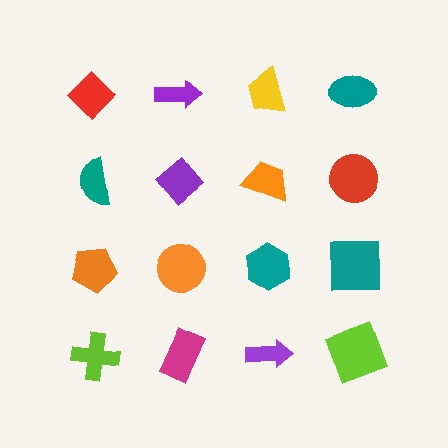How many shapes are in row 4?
4 shapes.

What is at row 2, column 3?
An orange trapezoid.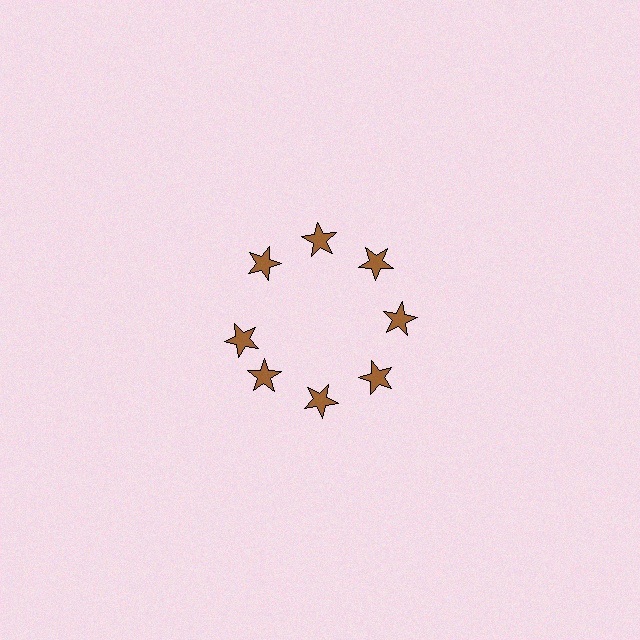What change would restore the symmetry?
The symmetry would be restored by rotating it back into even spacing with its neighbors so that all 8 stars sit at equal angles and equal distance from the center.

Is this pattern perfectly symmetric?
No. The 8 brown stars are arranged in a ring, but one element near the 9 o'clock position is rotated out of alignment along the ring, breaking the 8-fold rotational symmetry.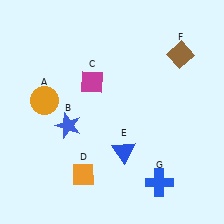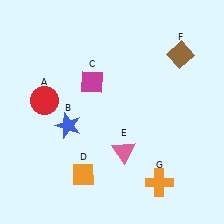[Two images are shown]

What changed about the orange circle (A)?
In Image 1, A is orange. In Image 2, it changed to red.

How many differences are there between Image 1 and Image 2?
There are 3 differences between the two images.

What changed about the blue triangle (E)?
In Image 1, E is blue. In Image 2, it changed to pink.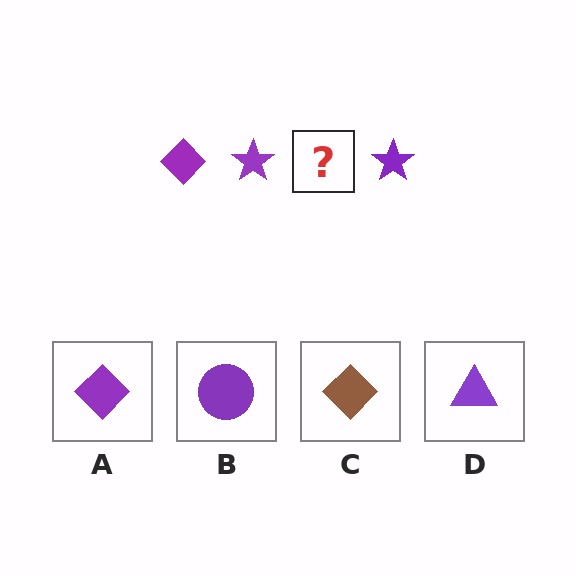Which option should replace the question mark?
Option A.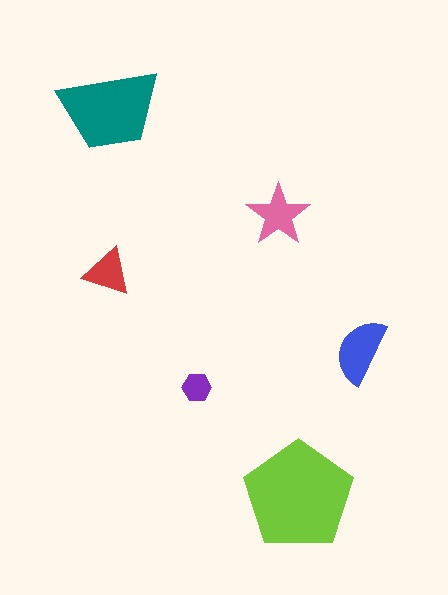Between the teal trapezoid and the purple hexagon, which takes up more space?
The teal trapezoid.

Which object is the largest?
The lime pentagon.